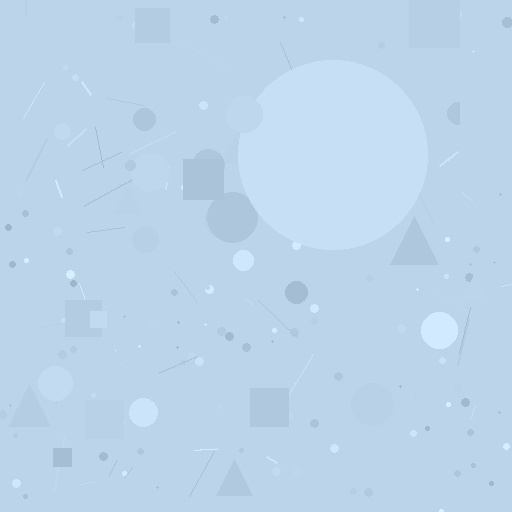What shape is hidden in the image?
A circle is hidden in the image.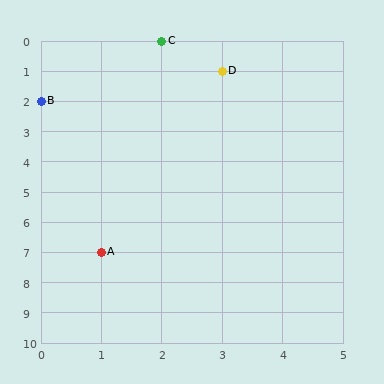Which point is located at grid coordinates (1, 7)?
Point A is at (1, 7).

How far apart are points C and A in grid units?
Points C and A are 1 column and 7 rows apart (about 7.1 grid units diagonally).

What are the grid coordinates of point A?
Point A is at grid coordinates (1, 7).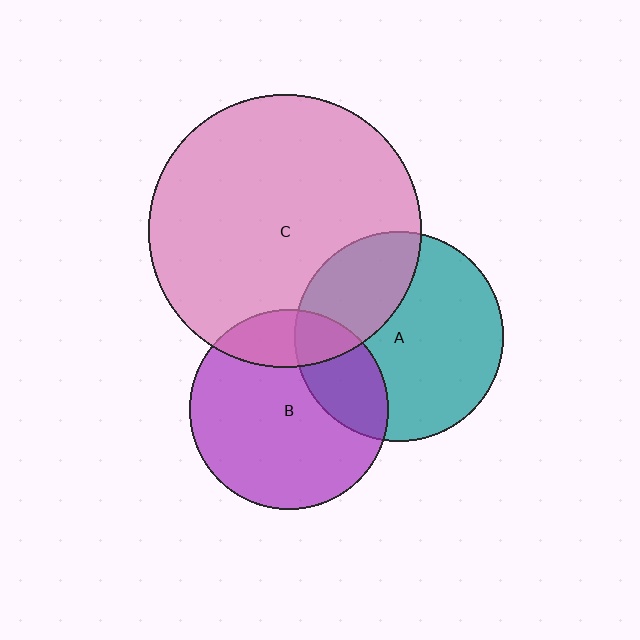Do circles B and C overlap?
Yes.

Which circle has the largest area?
Circle C (pink).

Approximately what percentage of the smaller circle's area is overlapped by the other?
Approximately 20%.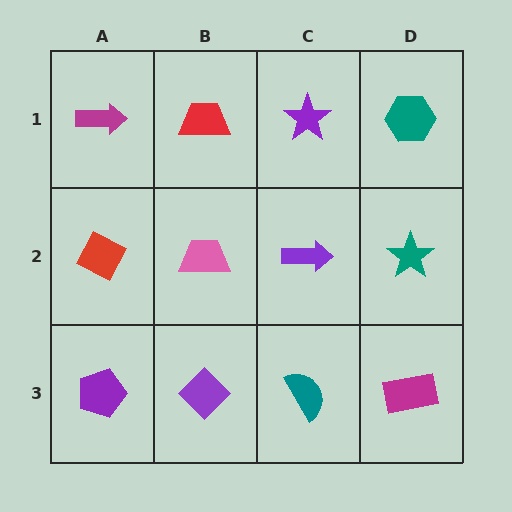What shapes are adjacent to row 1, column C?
A purple arrow (row 2, column C), a red trapezoid (row 1, column B), a teal hexagon (row 1, column D).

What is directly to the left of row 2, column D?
A purple arrow.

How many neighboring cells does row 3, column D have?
2.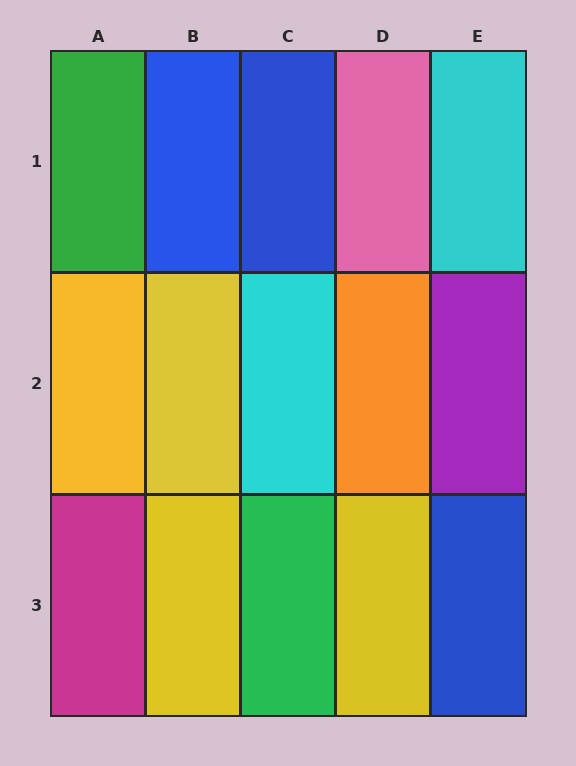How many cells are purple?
1 cell is purple.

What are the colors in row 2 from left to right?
Yellow, yellow, cyan, orange, purple.